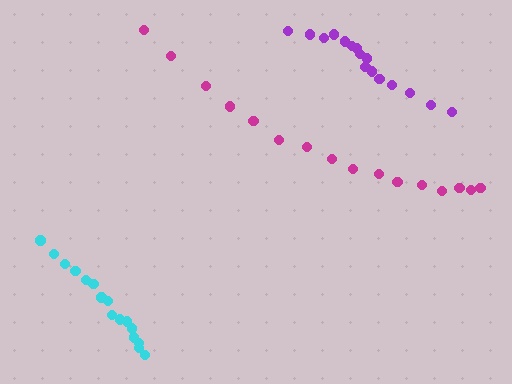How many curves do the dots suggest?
There are 3 distinct paths.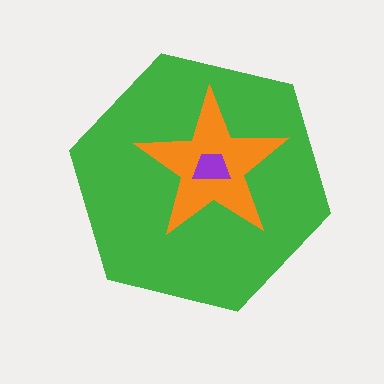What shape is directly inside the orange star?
The purple trapezoid.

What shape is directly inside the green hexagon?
The orange star.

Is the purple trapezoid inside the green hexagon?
Yes.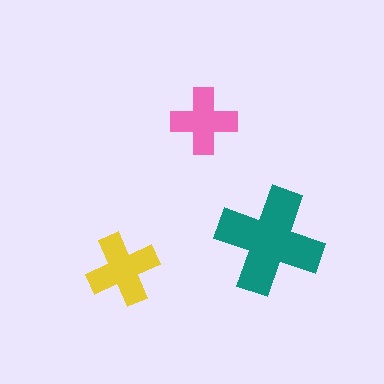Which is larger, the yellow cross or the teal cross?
The teal one.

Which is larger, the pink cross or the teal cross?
The teal one.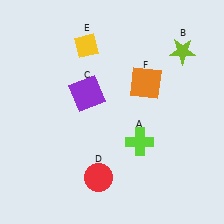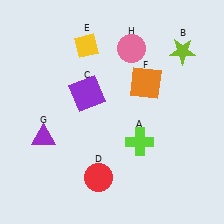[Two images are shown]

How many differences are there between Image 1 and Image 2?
There are 2 differences between the two images.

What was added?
A purple triangle (G), a pink circle (H) were added in Image 2.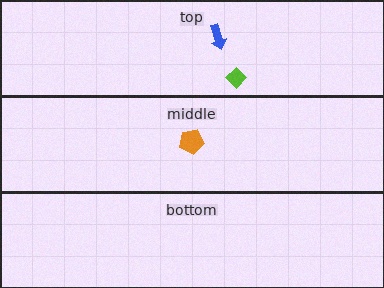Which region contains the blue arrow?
The top region.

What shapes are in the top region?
The lime diamond, the blue arrow.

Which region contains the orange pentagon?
The middle region.